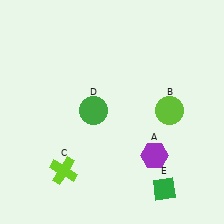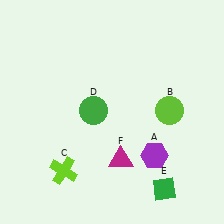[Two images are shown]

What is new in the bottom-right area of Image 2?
A magenta triangle (F) was added in the bottom-right area of Image 2.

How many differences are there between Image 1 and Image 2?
There is 1 difference between the two images.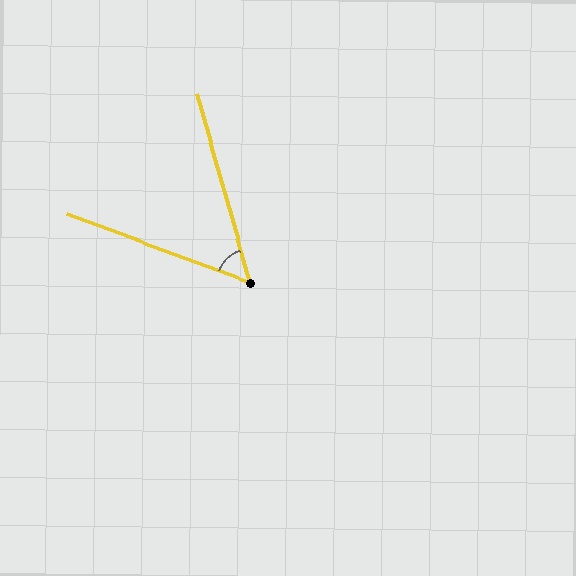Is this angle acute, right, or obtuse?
It is acute.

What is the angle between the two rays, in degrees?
Approximately 54 degrees.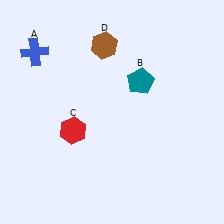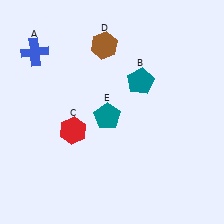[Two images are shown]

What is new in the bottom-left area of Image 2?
A teal pentagon (E) was added in the bottom-left area of Image 2.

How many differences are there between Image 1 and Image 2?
There is 1 difference between the two images.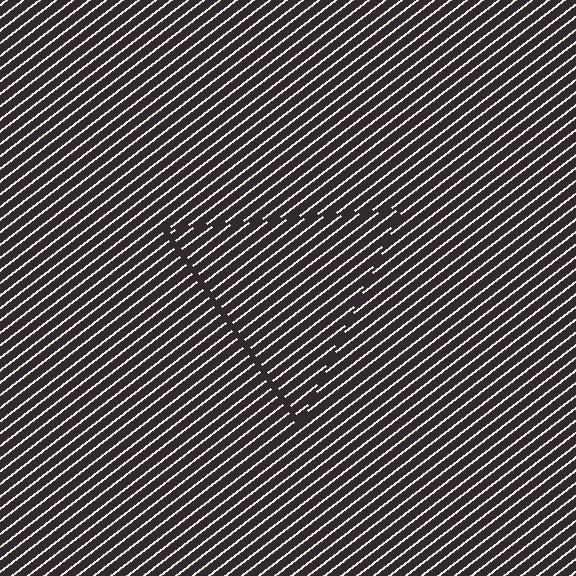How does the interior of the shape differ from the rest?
The interior of the shape contains the same grating, shifted by half a period — the contour is defined by the phase discontinuity where line-ends from the inner and outer gratings abut.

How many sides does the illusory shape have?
3 sides — the line-ends trace a triangle.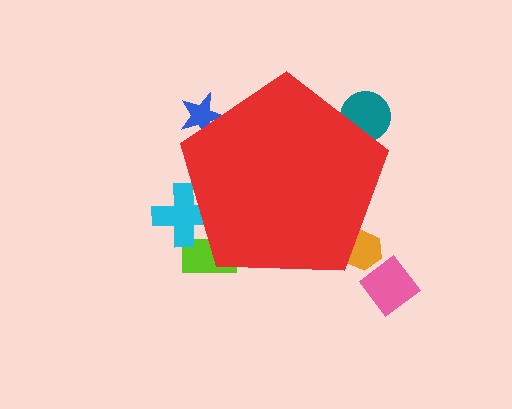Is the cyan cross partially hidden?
Yes, the cyan cross is partially hidden behind the red pentagon.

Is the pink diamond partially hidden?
No, the pink diamond is fully visible.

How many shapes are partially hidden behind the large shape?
5 shapes are partially hidden.